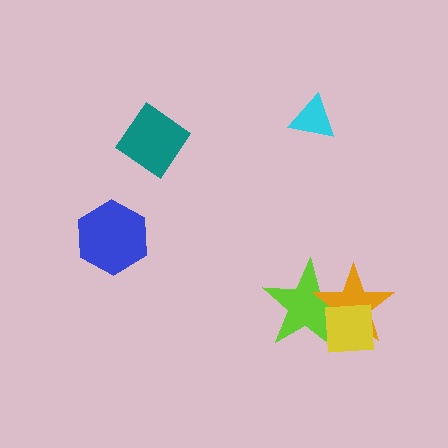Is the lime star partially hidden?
Yes, it is partially covered by another shape.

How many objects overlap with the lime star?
2 objects overlap with the lime star.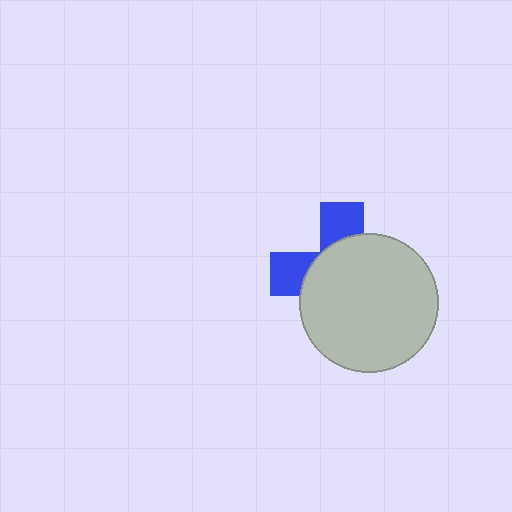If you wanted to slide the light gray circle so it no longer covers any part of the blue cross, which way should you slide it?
Slide it toward the lower-right — that is the most direct way to separate the two shapes.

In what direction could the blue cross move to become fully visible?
The blue cross could move toward the upper-left. That would shift it out from behind the light gray circle entirely.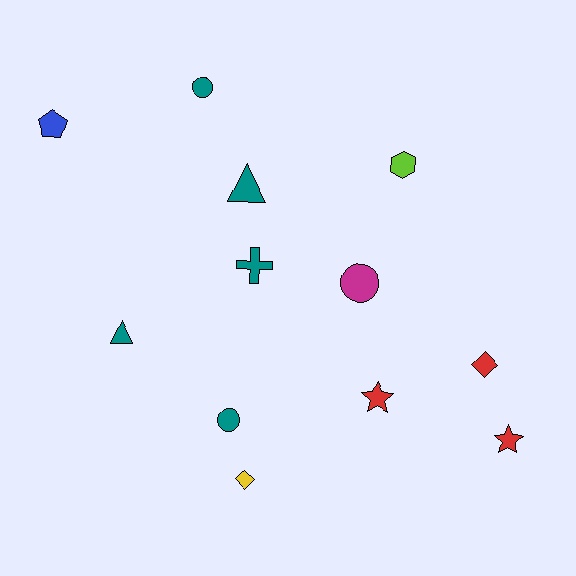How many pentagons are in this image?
There is 1 pentagon.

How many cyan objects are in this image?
There are no cyan objects.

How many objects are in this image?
There are 12 objects.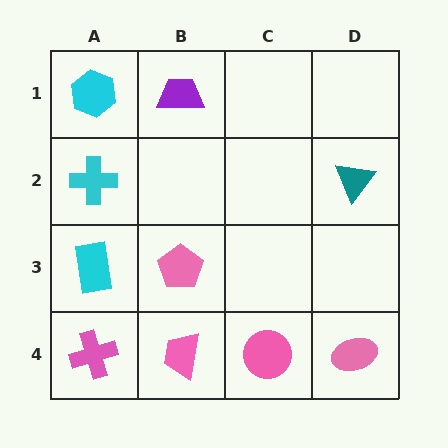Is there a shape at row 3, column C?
No, that cell is empty.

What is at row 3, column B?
A pink pentagon.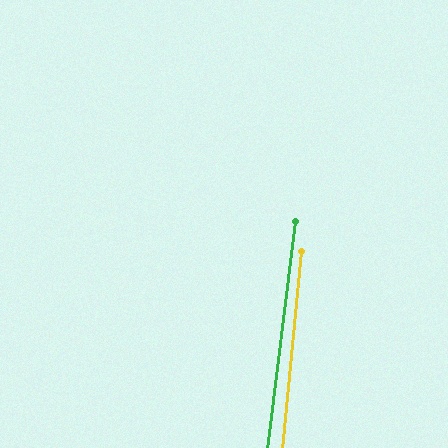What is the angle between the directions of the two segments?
Approximately 1 degree.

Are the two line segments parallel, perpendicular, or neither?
Parallel — their directions differ by only 1.4°.